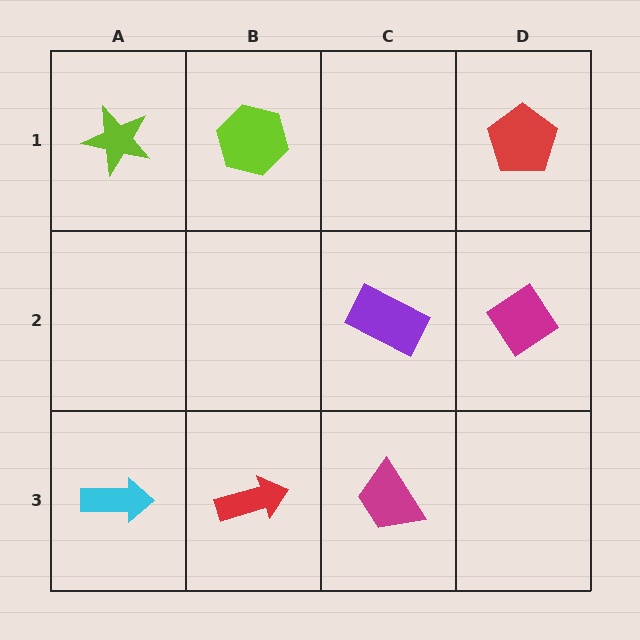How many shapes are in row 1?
3 shapes.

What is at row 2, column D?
A magenta diamond.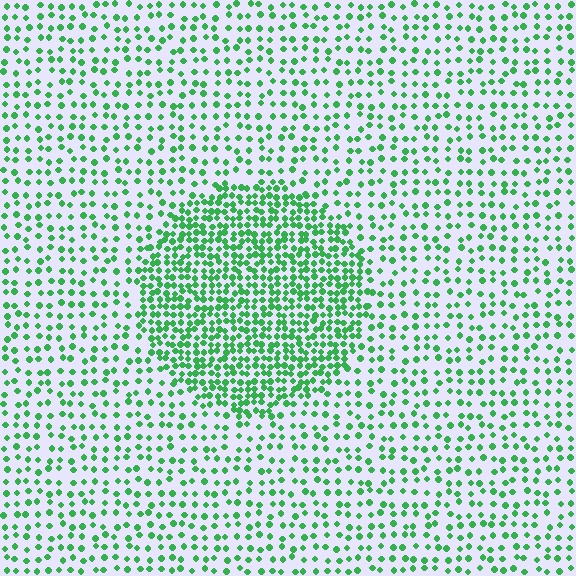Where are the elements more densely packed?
The elements are more densely packed inside the circle boundary.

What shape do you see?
I see a circle.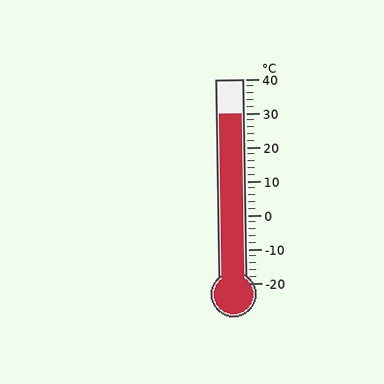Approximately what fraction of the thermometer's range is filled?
The thermometer is filled to approximately 85% of its range.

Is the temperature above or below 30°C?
The temperature is at 30°C.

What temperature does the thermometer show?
The thermometer shows approximately 30°C.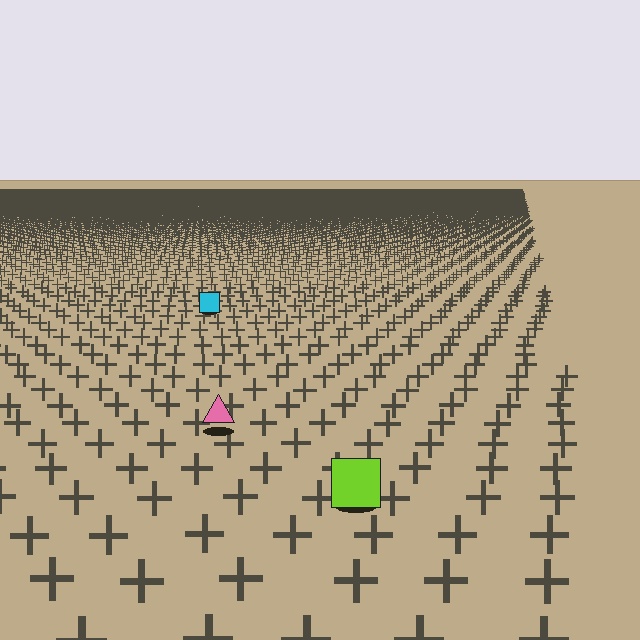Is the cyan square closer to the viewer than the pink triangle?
No. The pink triangle is closer — you can tell from the texture gradient: the ground texture is coarser near it.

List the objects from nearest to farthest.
From nearest to farthest: the lime square, the pink triangle, the cyan square.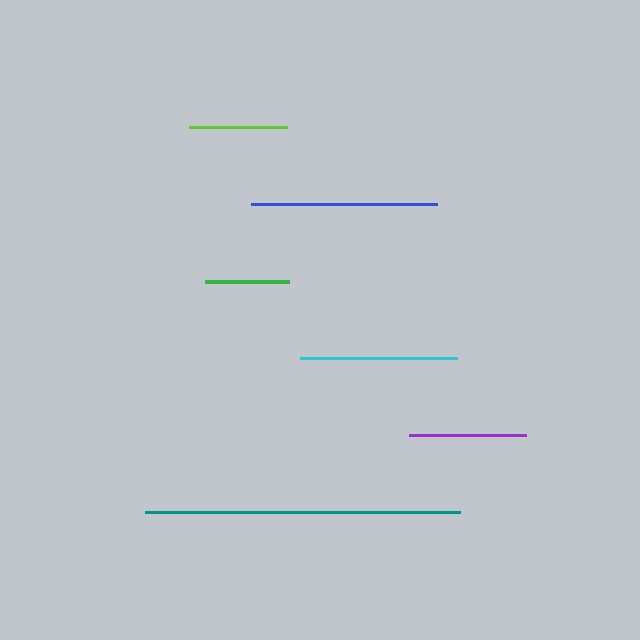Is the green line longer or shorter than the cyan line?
The cyan line is longer than the green line.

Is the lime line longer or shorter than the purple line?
The purple line is longer than the lime line.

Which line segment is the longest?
The teal line is the longest at approximately 315 pixels.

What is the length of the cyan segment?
The cyan segment is approximately 157 pixels long.